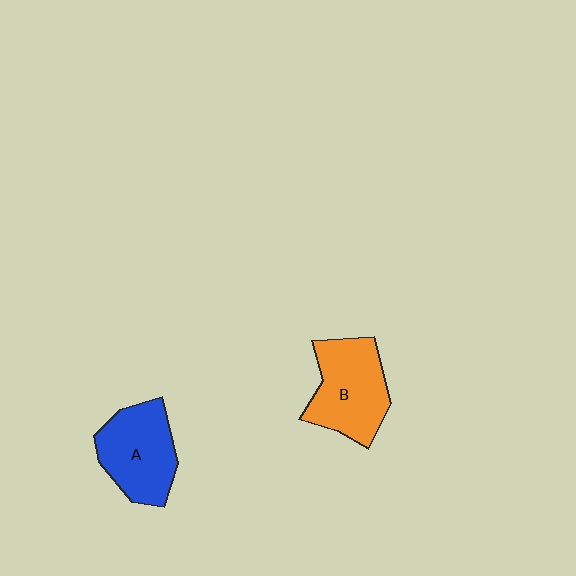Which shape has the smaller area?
Shape A (blue).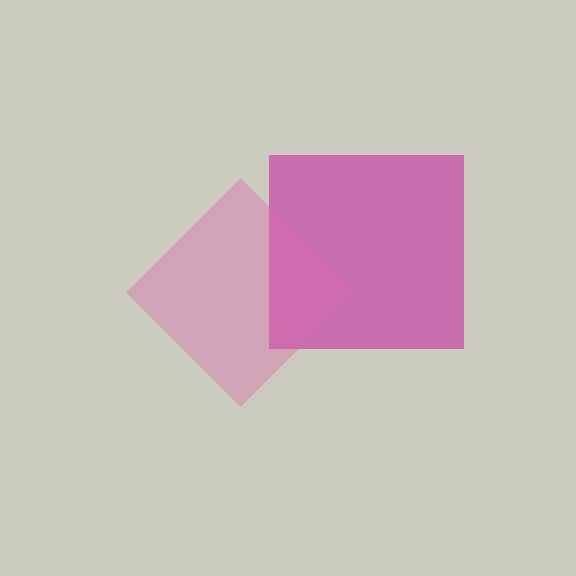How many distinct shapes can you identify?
There are 2 distinct shapes: a magenta square, a pink diamond.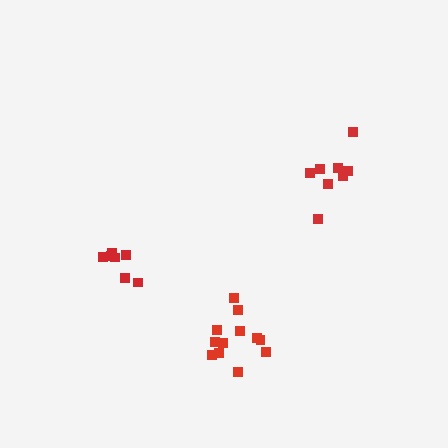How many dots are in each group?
Group 1: 12 dots, Group 2: 7 dots, Group 3: 8 dots (27 total).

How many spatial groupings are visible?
There are 3 spatial groupings.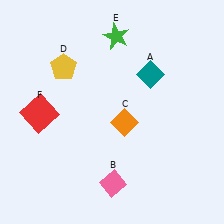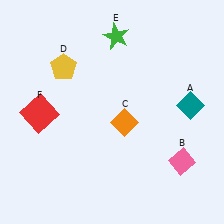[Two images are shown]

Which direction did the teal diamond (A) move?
The teal diamond (A) moved right.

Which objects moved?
The objects that moved are: the teal diamond (A), the pink diamond (B).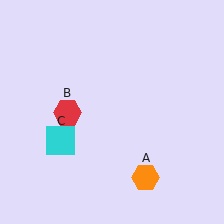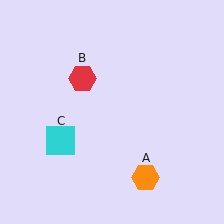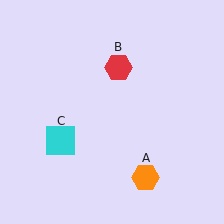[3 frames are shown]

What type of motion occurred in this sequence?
The red hexagon (object B) rotated clockwise around the center of the scene.